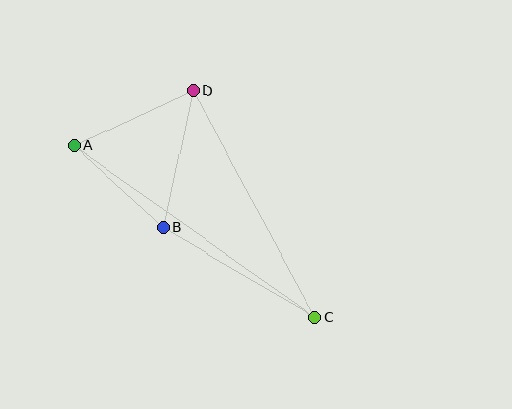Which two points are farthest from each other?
Points A and C are farthest from each other.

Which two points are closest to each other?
Points A and B are closest to each other.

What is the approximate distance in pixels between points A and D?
The distance between A and D is approximately 131 pixels.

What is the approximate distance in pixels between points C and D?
The distance between C and D is approximately 257 pixels.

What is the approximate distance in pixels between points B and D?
The distance between B and D is approximately 140 pixels.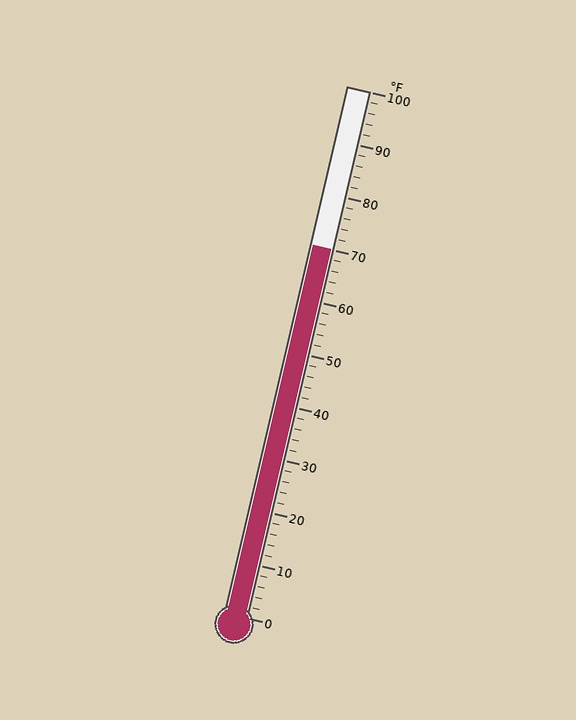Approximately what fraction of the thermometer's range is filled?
The thermometer is filled to approximately 70% of its range.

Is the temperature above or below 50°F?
The temperature is above 50°F.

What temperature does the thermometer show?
The thermometer shows approximately 70°F.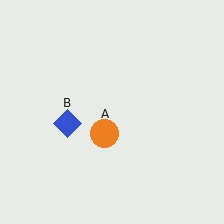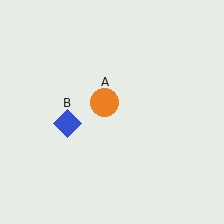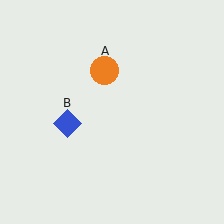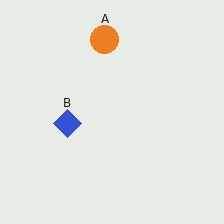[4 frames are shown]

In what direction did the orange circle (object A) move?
The orange circle (object A) moved up.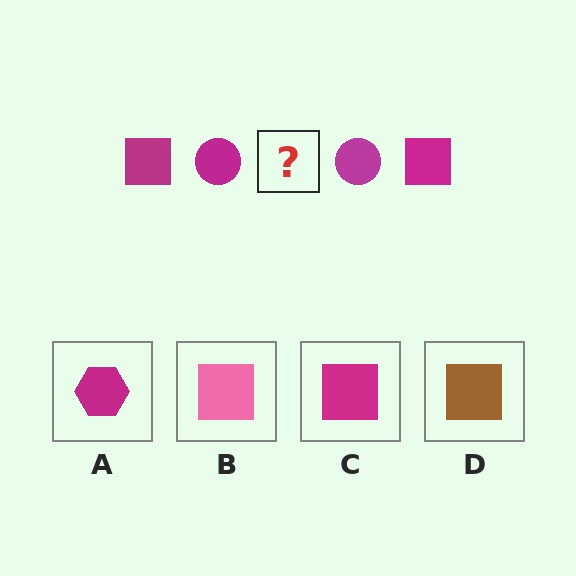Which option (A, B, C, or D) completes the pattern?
C.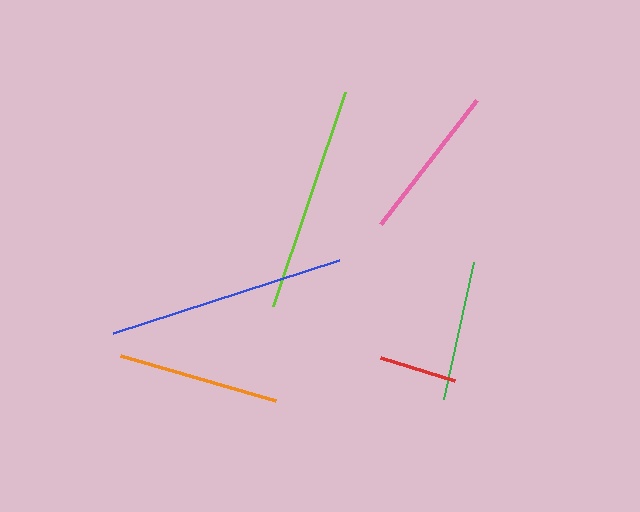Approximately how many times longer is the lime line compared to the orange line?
The lime line is approximately 1.4 times the length of the orange line.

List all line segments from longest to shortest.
From longest to shortest: blue, lime, orange, pink, green, red.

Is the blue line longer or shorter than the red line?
The blue line is longer than the red line.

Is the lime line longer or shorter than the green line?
The lime line is longer than the green line.